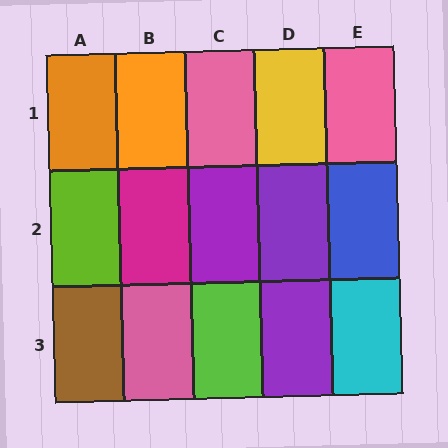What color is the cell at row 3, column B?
Pink.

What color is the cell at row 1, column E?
Pink.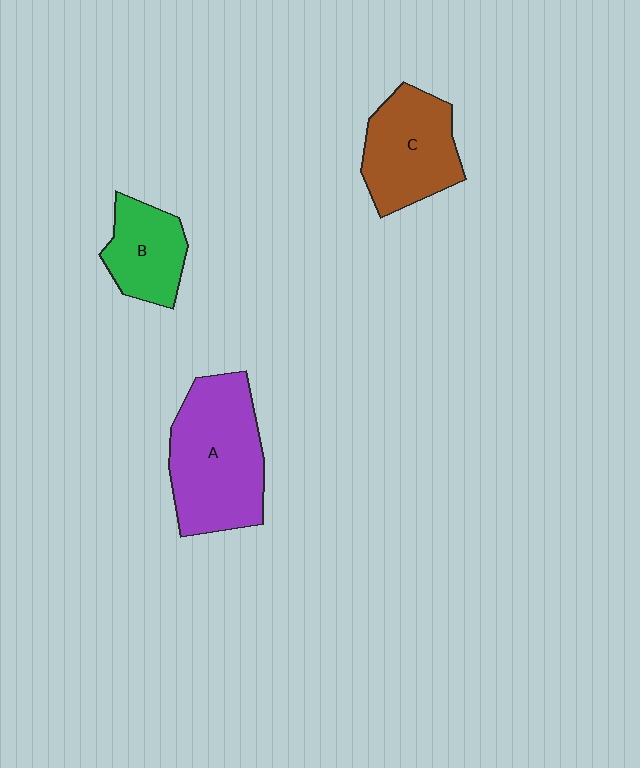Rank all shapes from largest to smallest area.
From largest to smallest: A (purple), C (brown), B (green).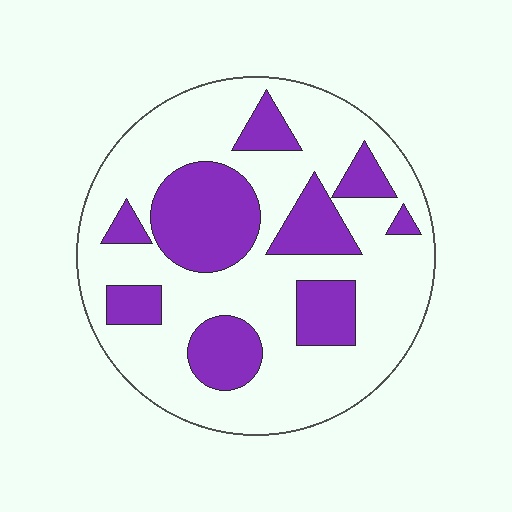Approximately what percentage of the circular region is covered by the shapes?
Approximately 30%.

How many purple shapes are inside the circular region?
9.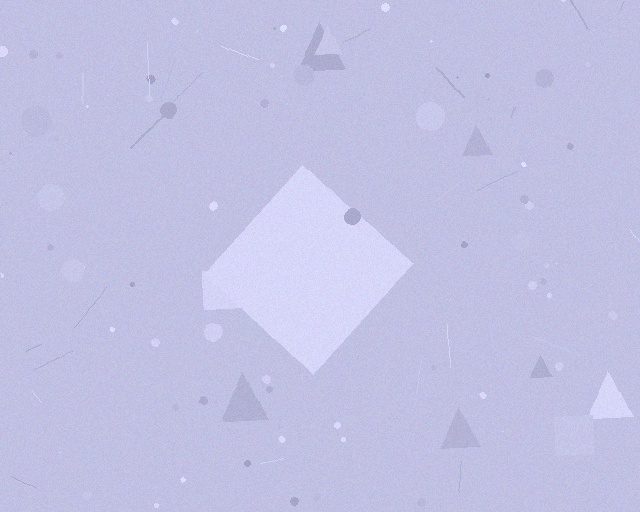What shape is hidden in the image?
A diamond is hidden in the image.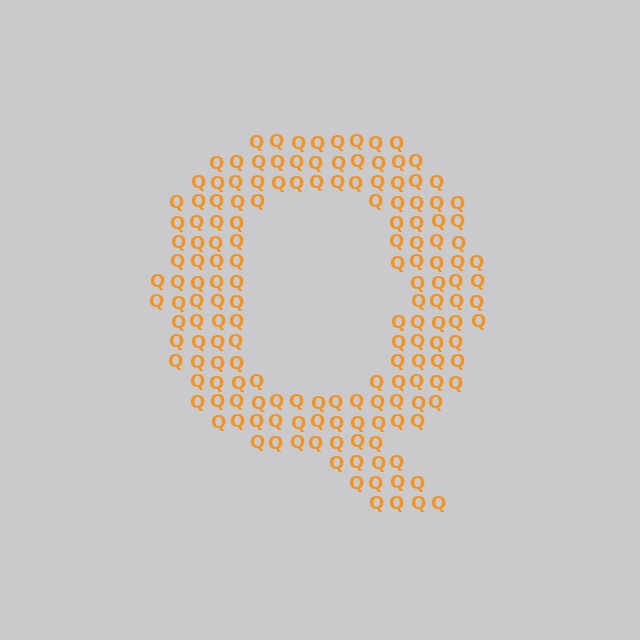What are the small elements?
The small elements are letter Q's.